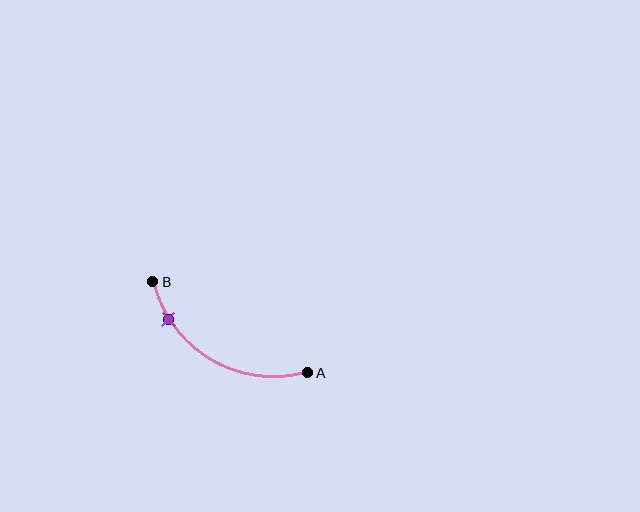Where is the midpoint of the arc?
The arc midpoint is the point on the curve farthest from the straight line joining A and B. It sits below that line.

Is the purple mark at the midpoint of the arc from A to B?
No. The purple mark lies on the arc but is closer to endpoint B. The arc midpoint would be at the point on the curve equidistant along the arc from both A and B.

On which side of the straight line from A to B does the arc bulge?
The arc bulges below the straight line connecting A and B.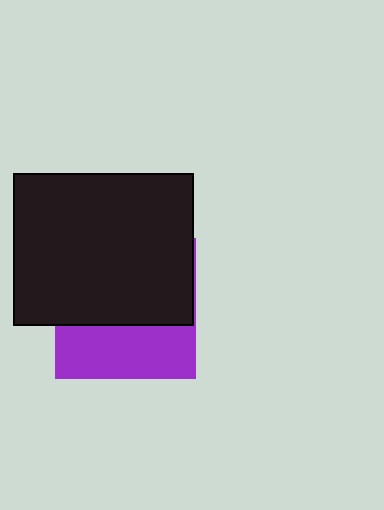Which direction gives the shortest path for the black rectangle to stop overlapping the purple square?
Moving up gives the shortest separation.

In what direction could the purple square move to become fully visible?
The purple square could move down. That would shift it out from behind the black rectangle entirely.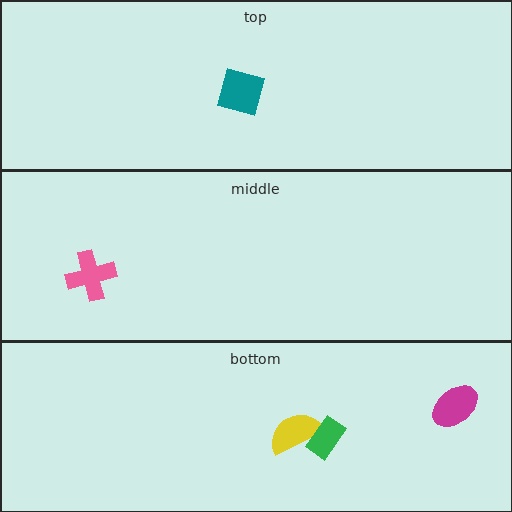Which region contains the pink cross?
The middle region.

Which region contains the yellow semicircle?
The bottom region.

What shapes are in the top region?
The teal diamond.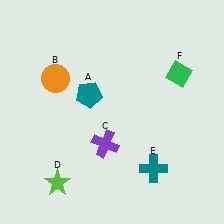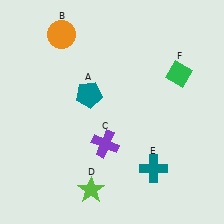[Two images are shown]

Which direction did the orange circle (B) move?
The orange circle (B) moved up.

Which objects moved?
The objects that moved are: the orange circle (B), the lime star (D).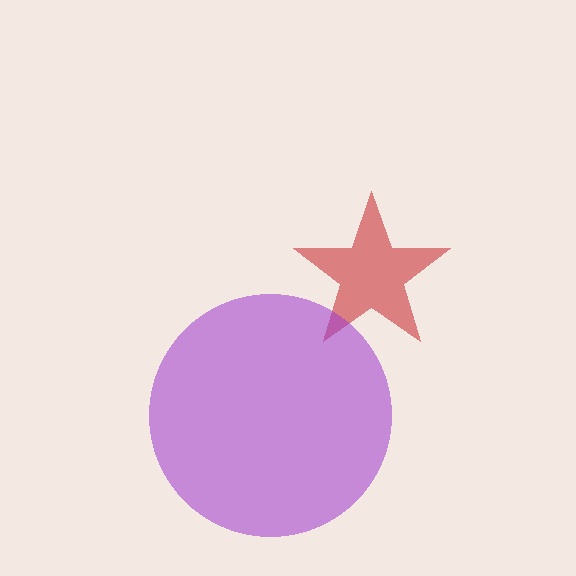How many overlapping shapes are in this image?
There are 2 overlapping shapes in the image.